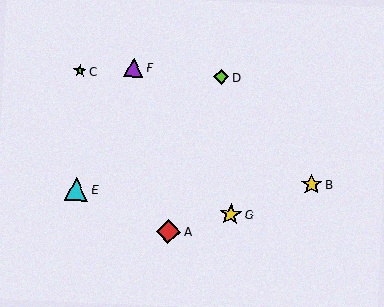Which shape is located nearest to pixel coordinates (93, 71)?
The lime star (labeled C) at (80, 71) is nearest to that location.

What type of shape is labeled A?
Shape A is a red diamond.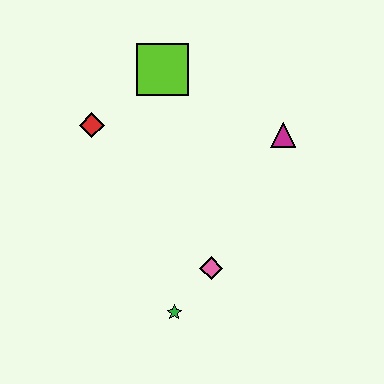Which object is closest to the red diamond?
The lime square is closest to the red diamond.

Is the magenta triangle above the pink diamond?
Yes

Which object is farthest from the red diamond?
The green star is farthest from the red diamond.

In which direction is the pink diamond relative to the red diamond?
The pink diamond is below the red diamond.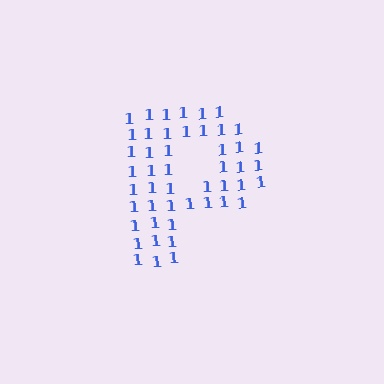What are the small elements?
The small elements are digit 1's.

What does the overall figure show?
The overall figure shows the letter P.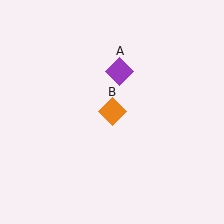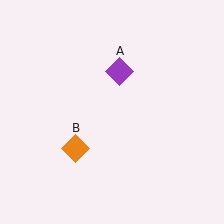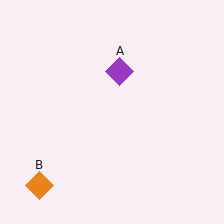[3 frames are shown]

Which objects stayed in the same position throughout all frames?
Purple diamond (object A) remained stationary.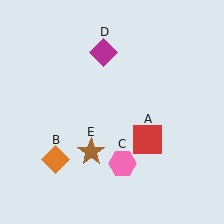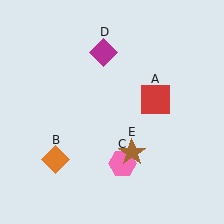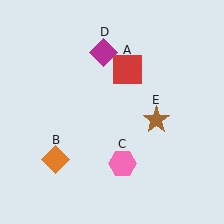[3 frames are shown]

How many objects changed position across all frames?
2 objects changed position: red square (object A), brown star (object E).